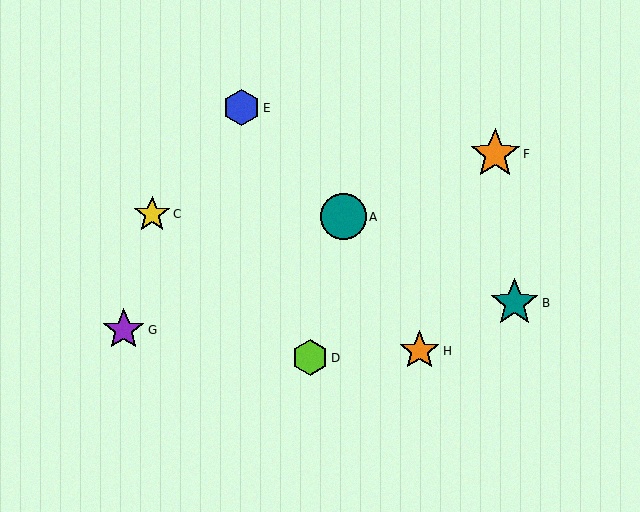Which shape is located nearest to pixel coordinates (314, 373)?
The lime hexagon (labeled D) at (310, 358) is nearest to that location.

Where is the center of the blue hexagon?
The center of the blue hexagon is at (241, 108).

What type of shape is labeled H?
Shape H is an orange star.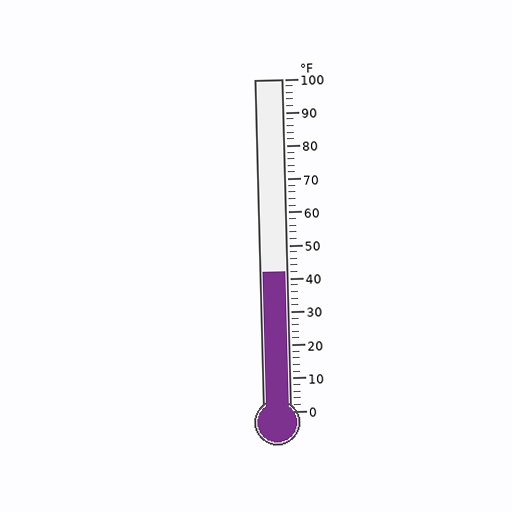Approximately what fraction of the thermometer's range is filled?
The thermometer is filled to approximately 40% of its range.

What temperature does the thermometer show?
The thermometer shows approximately 42°F.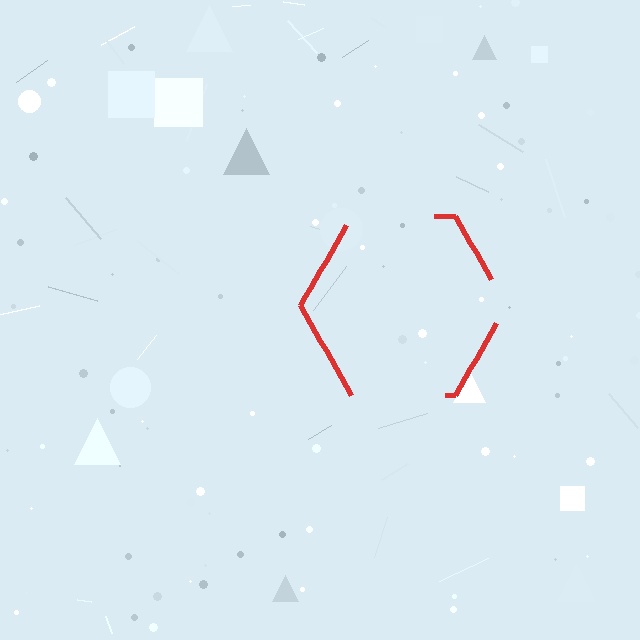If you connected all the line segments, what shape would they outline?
They would outline a hexagon.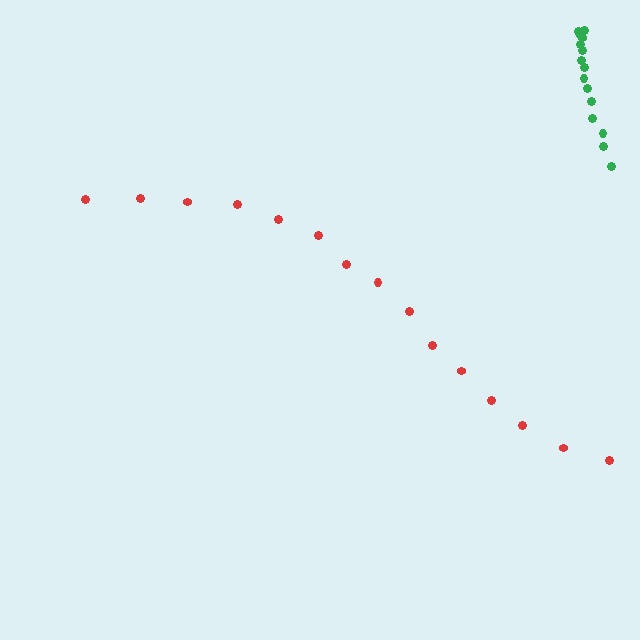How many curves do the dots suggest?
There are 2 distinct paths.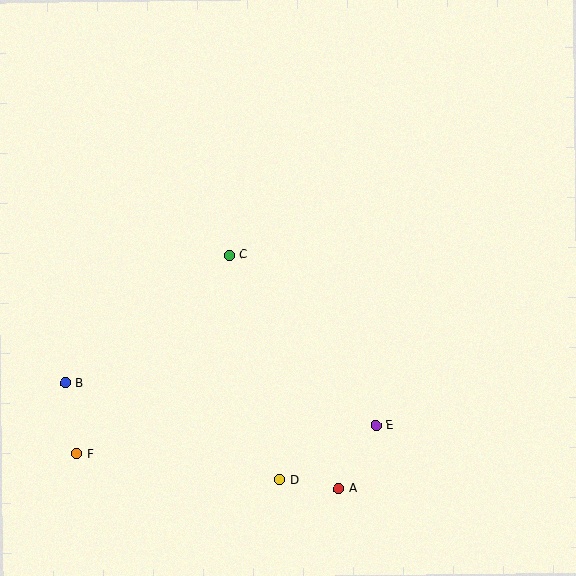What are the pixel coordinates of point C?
Point C is at (229, 255).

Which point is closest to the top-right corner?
Point C is closest to the top-right corner.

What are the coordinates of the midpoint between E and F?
The midpoint between E and F is at (226, 440).